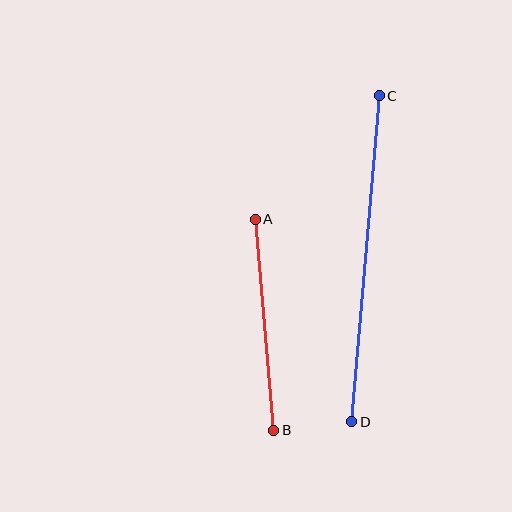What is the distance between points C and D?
The distance is approximately 327 pixels.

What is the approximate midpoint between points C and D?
The midpoint is at approximately (365, 259) pixels.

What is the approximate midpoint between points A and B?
The midpoint is at approximately (265, 325) pixels.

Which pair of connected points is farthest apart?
Points C and D are farthest apart.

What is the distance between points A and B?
The distance is approximately 212 pixels.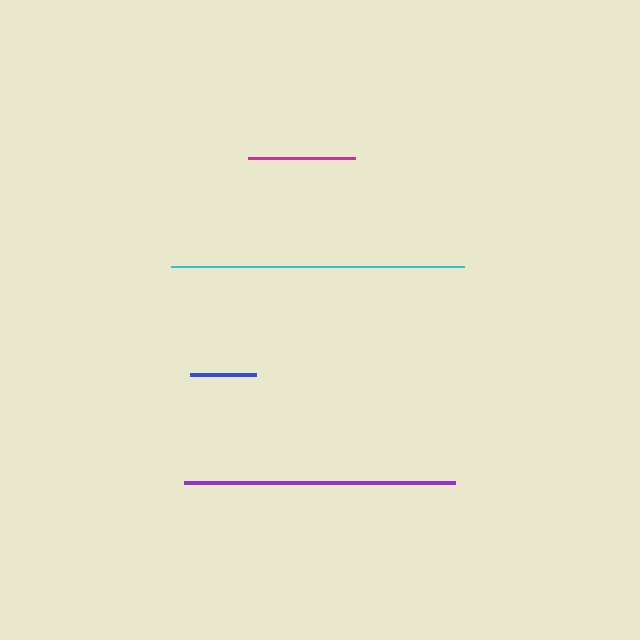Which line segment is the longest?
The cyan line is the longest at approximately 294 pixels.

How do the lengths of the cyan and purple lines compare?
The cyan and purple lines are approximately the same length.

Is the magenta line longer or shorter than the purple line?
The purple line is longer than the magenta line.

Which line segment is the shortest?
The blue line is the shortest at approximately 66 pixels.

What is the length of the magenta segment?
The magenta segment is approximately 108 pixels long.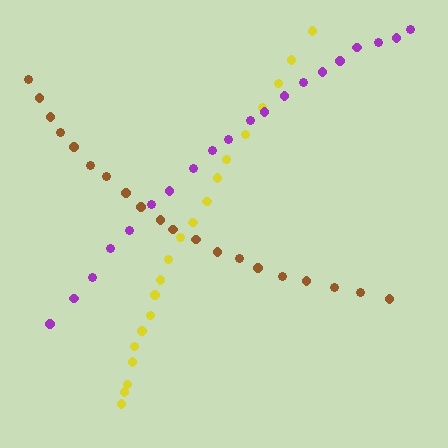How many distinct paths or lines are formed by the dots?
There are 3 distinct paths.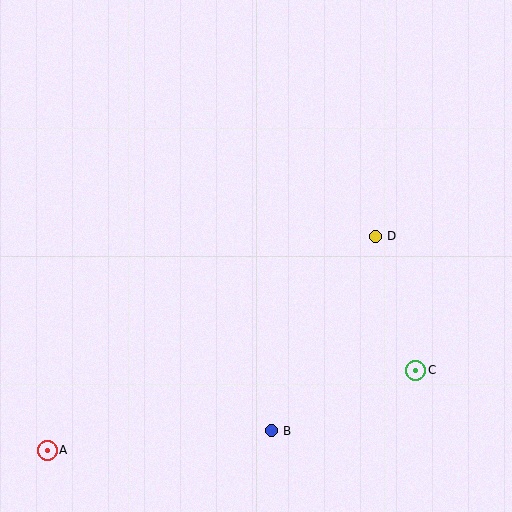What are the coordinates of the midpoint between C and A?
The midpoint between C and A is at (231, 410).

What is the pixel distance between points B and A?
The distance between B and A is 225 pixels.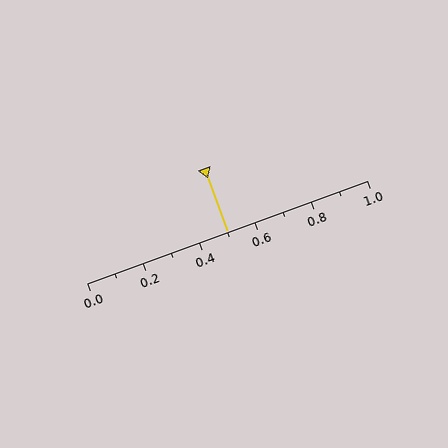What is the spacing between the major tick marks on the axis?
The major ticks are spaced 0.2 apart.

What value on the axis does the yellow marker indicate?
The marker indicates approximately 0.5.